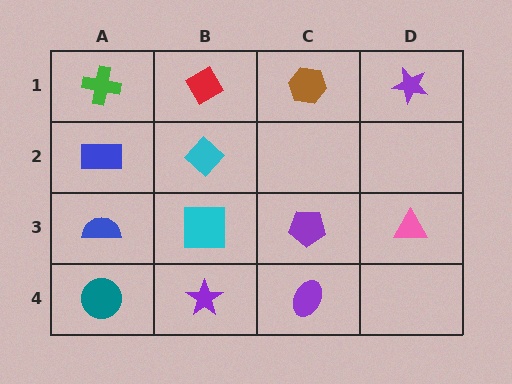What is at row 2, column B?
A cyan diamond.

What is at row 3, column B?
A cyan square.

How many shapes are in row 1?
4 shapes.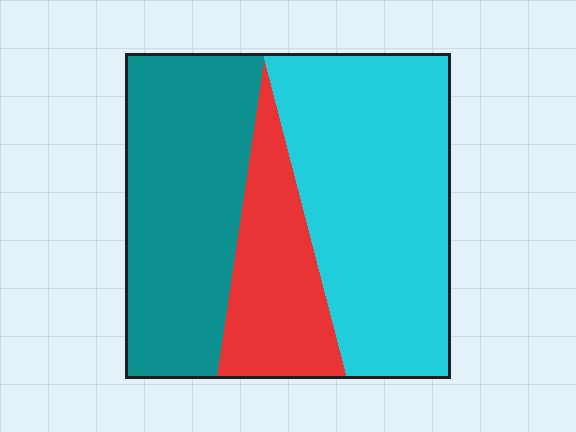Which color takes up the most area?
Cyan, at roughly 45%.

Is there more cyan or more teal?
Cyan.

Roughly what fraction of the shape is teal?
Teal covers about 35% of the shape.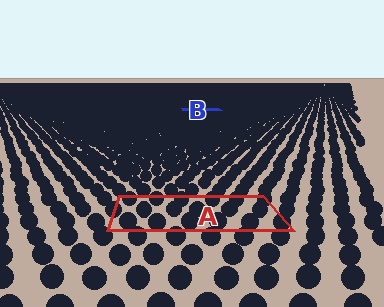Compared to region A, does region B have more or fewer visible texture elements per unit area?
Region B has more texture elements per unit area — they are packed more densely because it is farther away.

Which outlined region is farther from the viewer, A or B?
Region B is farther from the viewer — the texture elements inside it appear smaller and more densely packed.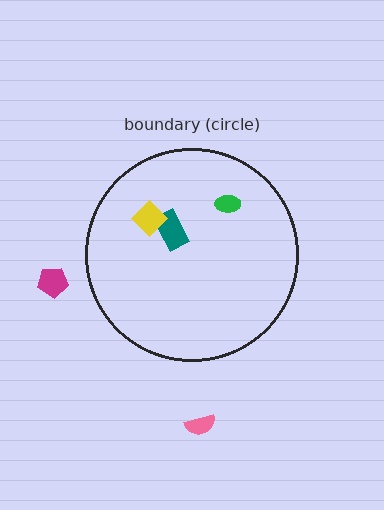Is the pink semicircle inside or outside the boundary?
Outside.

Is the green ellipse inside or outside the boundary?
Inside.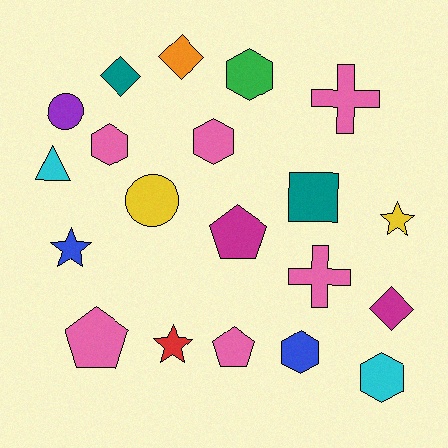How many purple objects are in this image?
There is 1 purple object.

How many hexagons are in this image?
There are 5 hexagons.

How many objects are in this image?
There are 20 objects.